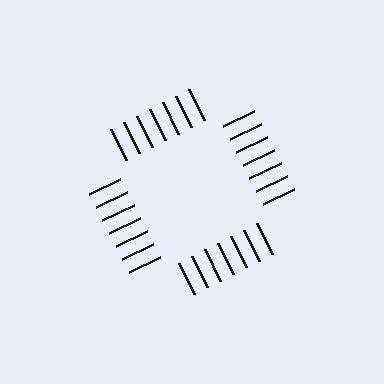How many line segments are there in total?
28 — 7 along each of the 4 edges.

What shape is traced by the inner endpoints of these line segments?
An illusory square — the line segments terminate on its edges but no continuous stroke is drawn.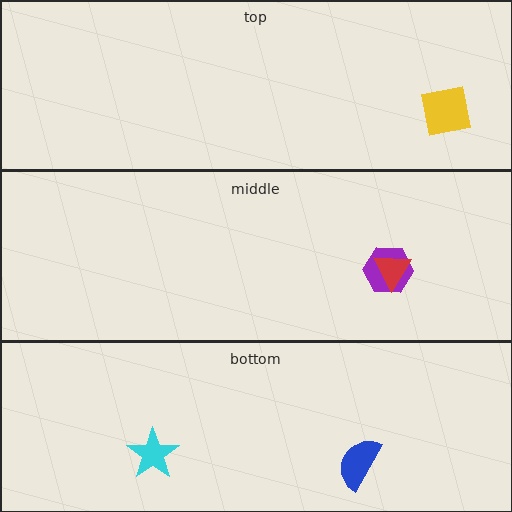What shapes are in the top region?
The yellow square.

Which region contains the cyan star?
The bottom region.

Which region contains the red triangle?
The middle region.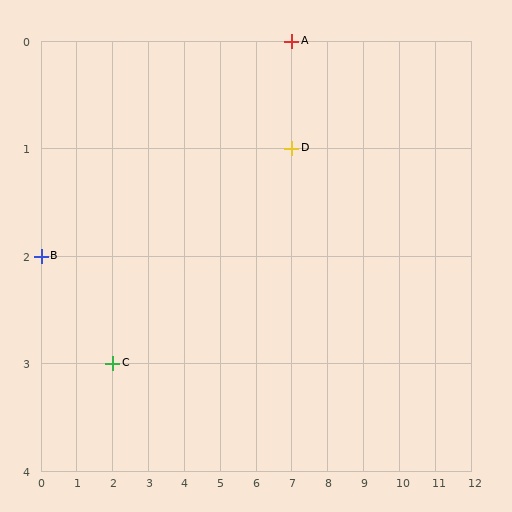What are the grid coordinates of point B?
Point B is at grid coordinates (0, 2).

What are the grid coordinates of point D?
Point D is at grid coordinates (7, 1).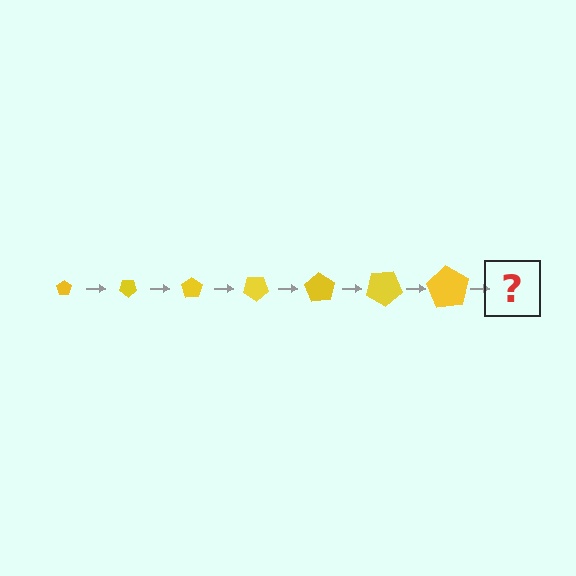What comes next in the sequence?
The next element should be a pentagon, larger than the previous one and rotated 245 degrees from the start.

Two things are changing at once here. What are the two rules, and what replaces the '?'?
The two rules are that the pentagon grows larger each step and it rotates 35 degrees each step. The '?' should be a pentagon, larger than the previous one and rotated 245 degrees from the start.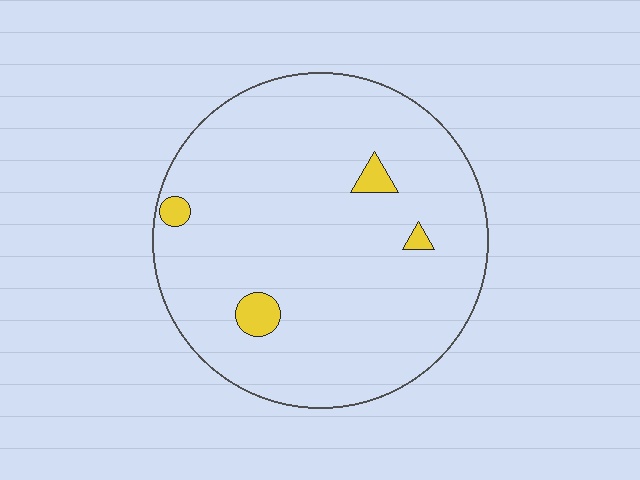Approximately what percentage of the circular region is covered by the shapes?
Approximately 5%.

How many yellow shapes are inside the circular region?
4.